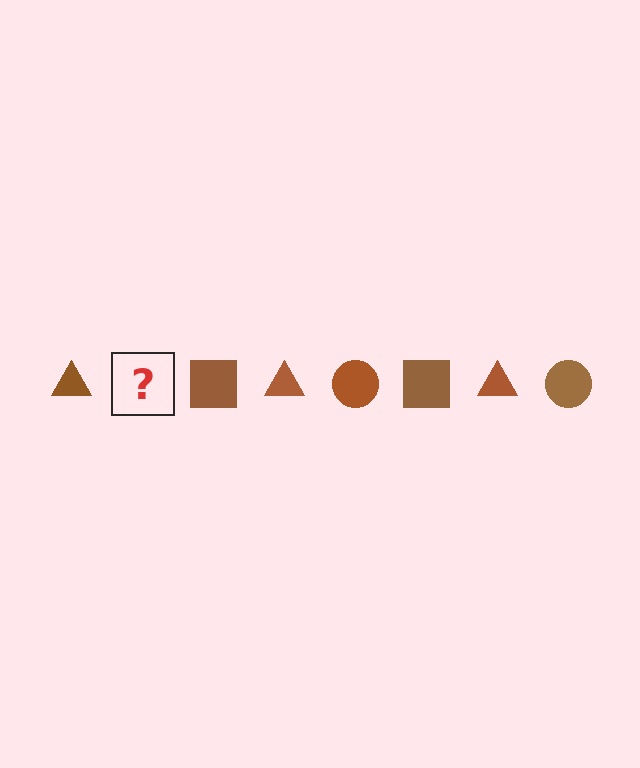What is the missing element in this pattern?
The missing element is a brown circle.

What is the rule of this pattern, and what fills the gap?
The rule is that the pattern cycles through triangle, circle, square shapes in brown. The gap should be filled with a brown circle.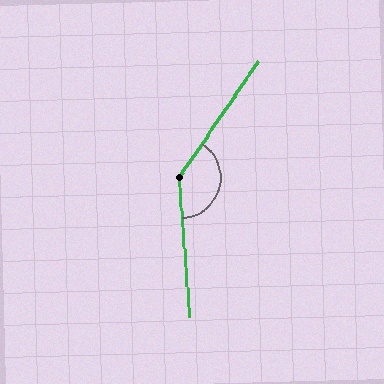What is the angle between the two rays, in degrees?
Approximately 142 degrees.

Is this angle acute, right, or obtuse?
It is obtuse.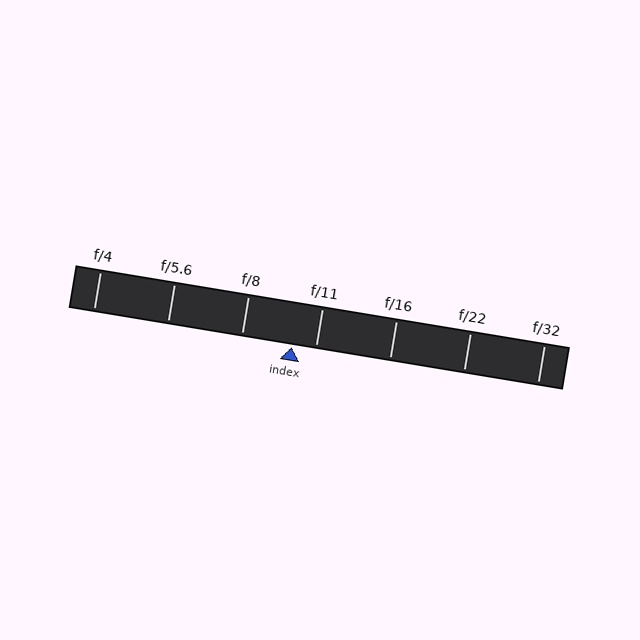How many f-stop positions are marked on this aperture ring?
There are 7 f-stop positions marked.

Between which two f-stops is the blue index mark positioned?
The index mark is between f/8 and f/11.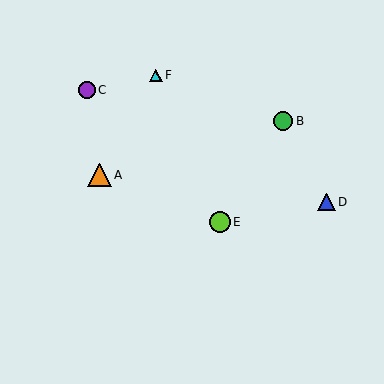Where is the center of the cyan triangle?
The center of the cyan triangle is at (156, 75).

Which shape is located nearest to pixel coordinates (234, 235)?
The lime circle (labeled E) at (220, 222) is nearest to that location.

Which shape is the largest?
The orange triangle (labeled A) is the largest.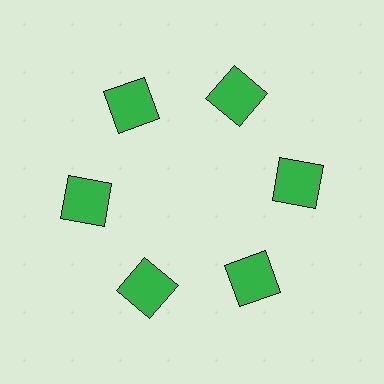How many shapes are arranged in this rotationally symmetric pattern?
There are 6 shapes, arranged in 6 groups of 1.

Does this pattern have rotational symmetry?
Yes, this pattern has 6-fold rotational symmetry. It looks the same after rotating 60 degrees around the center.